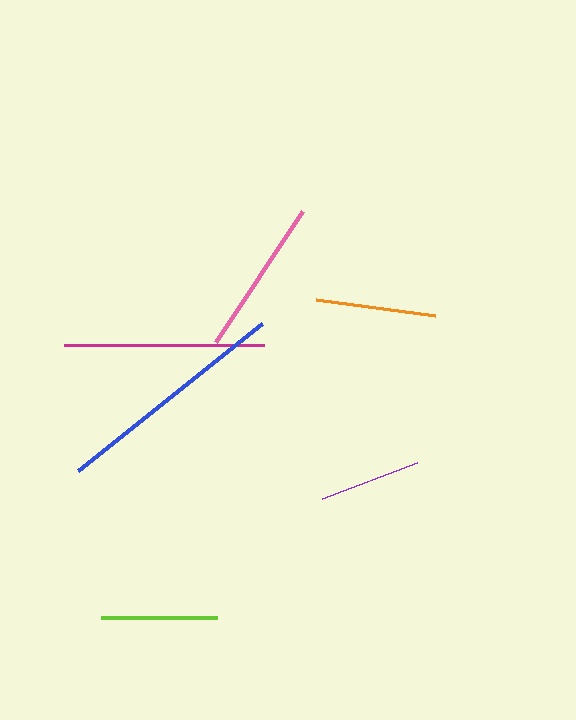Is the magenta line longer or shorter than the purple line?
The magenta line is longer than the purple line.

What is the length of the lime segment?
The lime segment is approximately 116 pixels long.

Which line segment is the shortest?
The purple line is the shortest at approximately 101 pixels.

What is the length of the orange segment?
The orange segment is approximately 120 pixels long.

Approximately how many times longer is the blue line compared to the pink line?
The blue line is approximately 1.5 times the length of the pink line.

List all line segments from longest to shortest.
From longest to shortest: blue, magenta, pink, orange, lime, purple.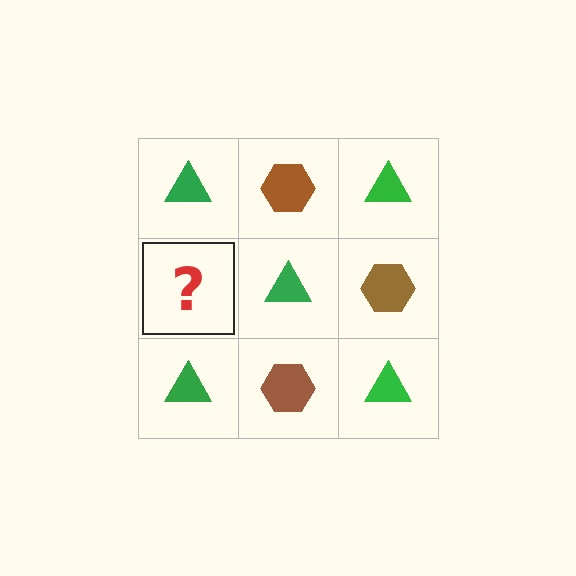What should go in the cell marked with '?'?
The missing cell should contain a brown hexagon.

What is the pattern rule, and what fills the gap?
The rule is that it alternates green triangle and brown hexagon in a checkerboard pattern. The gap should be filled with a brown hexagon.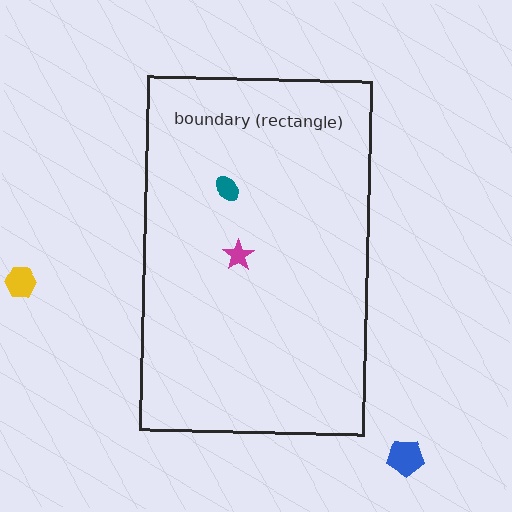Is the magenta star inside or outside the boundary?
Inside.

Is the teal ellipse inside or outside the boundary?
Inside.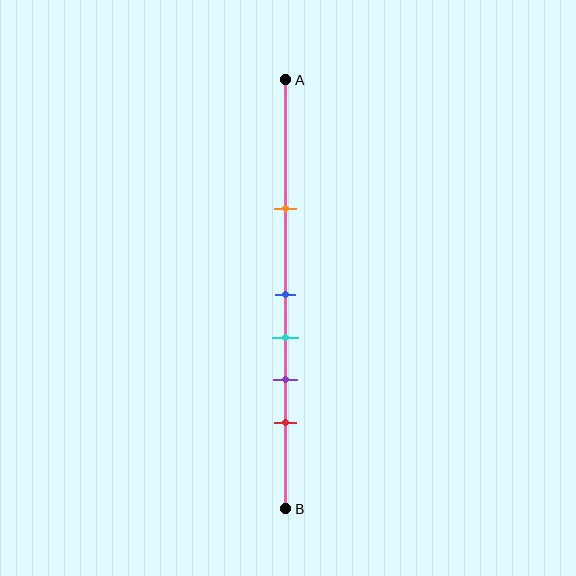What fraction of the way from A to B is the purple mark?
The purple mark is approximately 70% (0.7) of the way from A to B.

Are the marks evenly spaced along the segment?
No, the marks are not evenly spaced.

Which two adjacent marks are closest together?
The blue and cyan marks are the closest adjacent pair.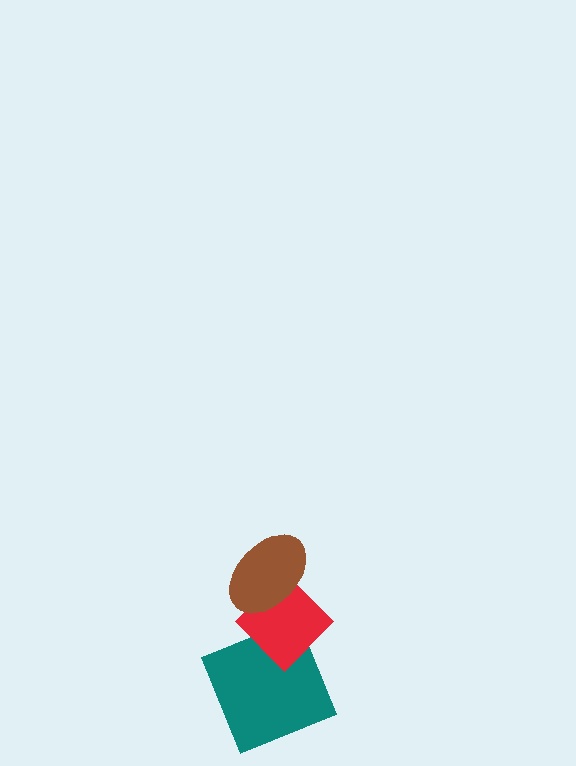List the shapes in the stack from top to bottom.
From top to bottom: the brown ellipse, the red diamond, the teal square.